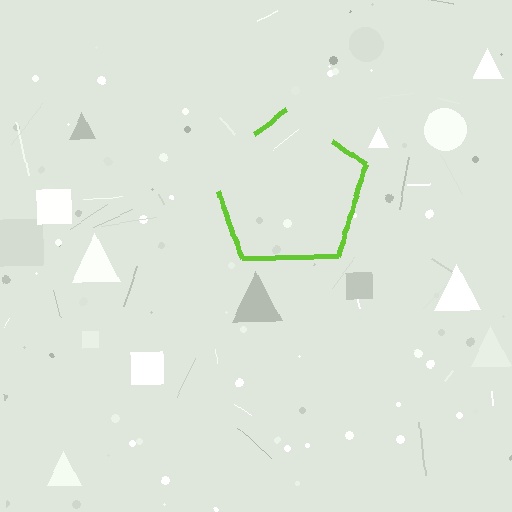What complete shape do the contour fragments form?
The contour fragments form a pentagon.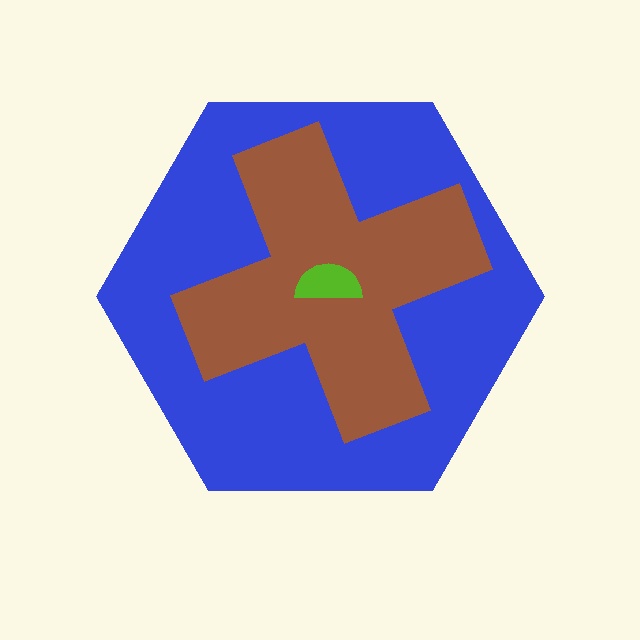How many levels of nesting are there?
3.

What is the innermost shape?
The lime semicircle.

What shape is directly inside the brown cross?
The lime semicircle.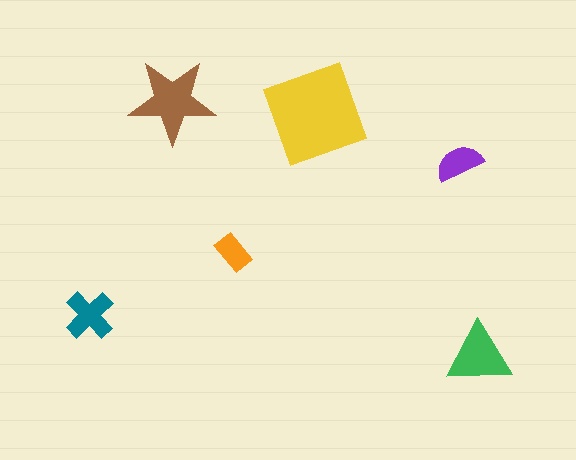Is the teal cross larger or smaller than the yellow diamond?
Smaller.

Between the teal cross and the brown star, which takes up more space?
The brown star.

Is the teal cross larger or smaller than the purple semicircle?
Larger.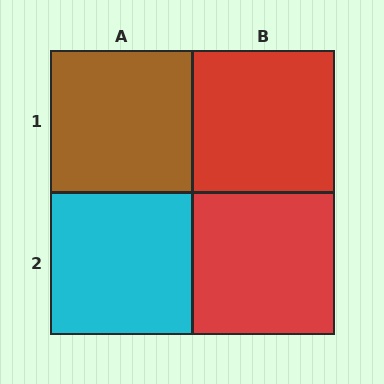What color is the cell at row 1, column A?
Brown.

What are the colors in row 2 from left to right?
Cyan, red.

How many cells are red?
2 cells are red.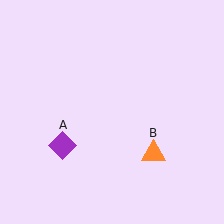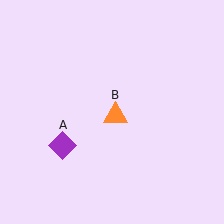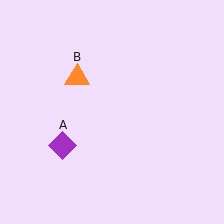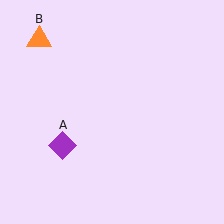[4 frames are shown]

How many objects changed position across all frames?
1 object changed position: orange triangle (object B).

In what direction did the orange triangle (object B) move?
The orange triangle (object B) moved up and to the left.